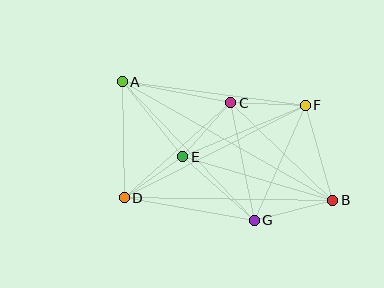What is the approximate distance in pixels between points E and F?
The distance between E and F is approximately 133 pixels.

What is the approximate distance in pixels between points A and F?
The distance between A and F is approximately 185 pixels.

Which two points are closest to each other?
Points D and E are closest to each other.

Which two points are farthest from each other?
Points A and B are farthest from each other.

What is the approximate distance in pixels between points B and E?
The distance between B and E is approximately 156 pixels.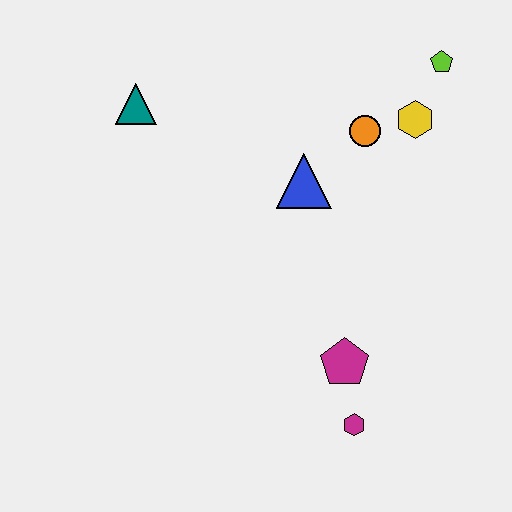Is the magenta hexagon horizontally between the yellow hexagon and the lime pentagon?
No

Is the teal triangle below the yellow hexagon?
No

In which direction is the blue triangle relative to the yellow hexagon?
The blue triangle is to the left of the yellow hexagon.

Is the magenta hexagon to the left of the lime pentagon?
Yes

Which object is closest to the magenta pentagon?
The magenta hexagon is closest to the magenta pentagon.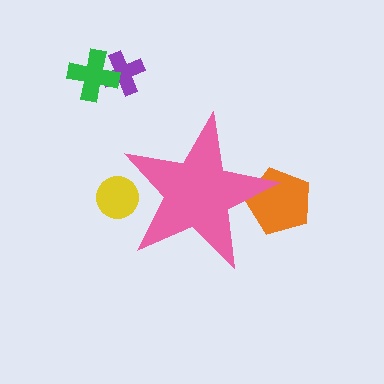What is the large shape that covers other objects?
A pink star.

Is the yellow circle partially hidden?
Yes, the yellow circle is partially hidden behind the pink star.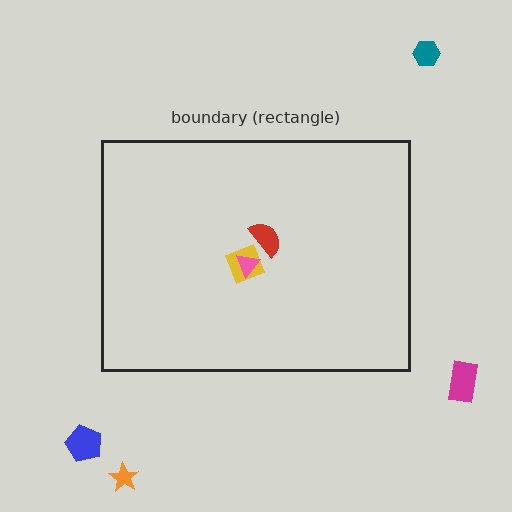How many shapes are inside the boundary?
3 inside, 4 outside.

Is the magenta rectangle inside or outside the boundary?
Outside.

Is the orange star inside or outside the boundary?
Outside.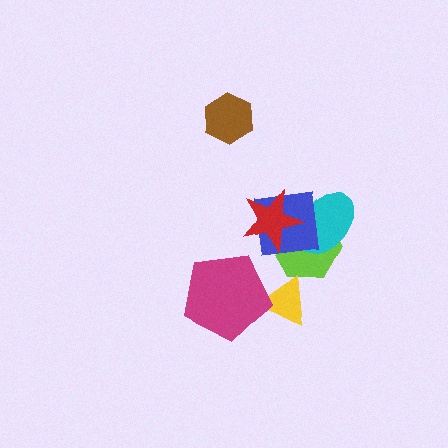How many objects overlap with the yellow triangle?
1 object overlaps with the yellow triangle.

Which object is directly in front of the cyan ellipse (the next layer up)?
The blue square is directly in front of the cyan ellipse.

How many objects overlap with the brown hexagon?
0 objects overlap with the brown hexagon.